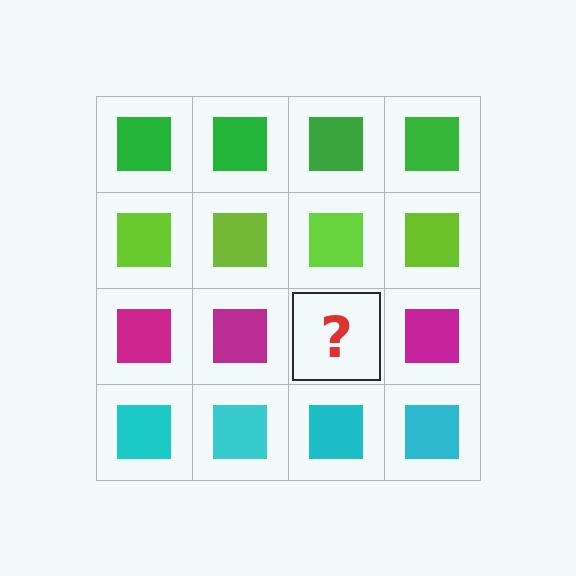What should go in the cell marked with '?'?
The missing cell should contain a magenta square.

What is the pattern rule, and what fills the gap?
The rule is that each row has a consistent color. The gap should be filled with a magenta square.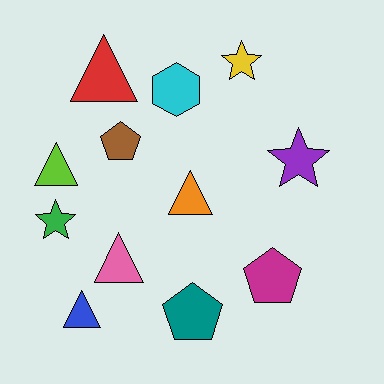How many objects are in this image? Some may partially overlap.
There are 12 objects.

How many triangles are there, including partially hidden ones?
There are 5 triangles.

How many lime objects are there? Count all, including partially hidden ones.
There is 1 lime object.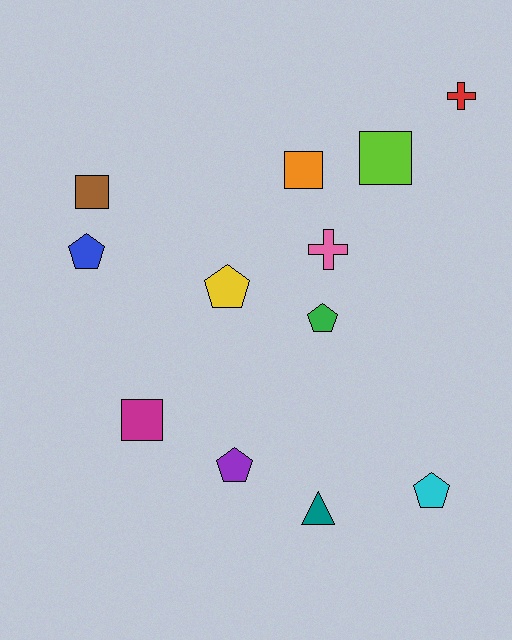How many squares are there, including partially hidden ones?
There are 4 squares.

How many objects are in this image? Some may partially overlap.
There are 12 objects.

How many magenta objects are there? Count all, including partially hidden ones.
There is 1 magenta object.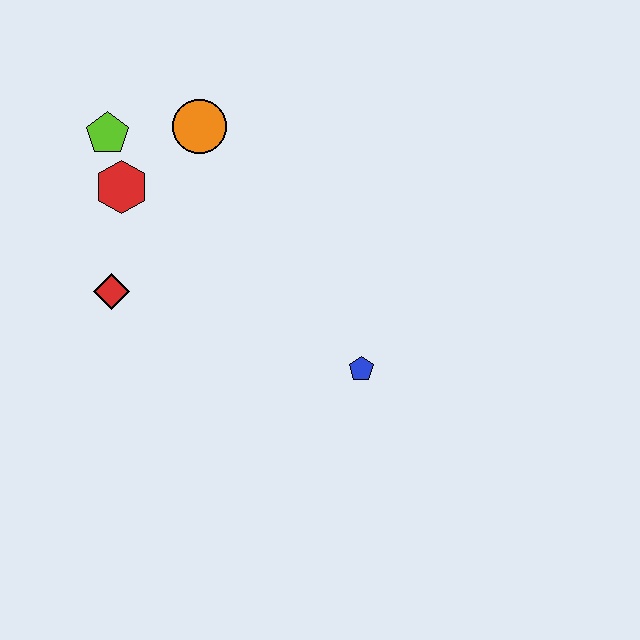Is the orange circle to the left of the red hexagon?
No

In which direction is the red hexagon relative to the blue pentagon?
The red hexagon is to the left of the blue pentagon.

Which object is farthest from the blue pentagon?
The lime pentagon is farthest from the blue pentagon.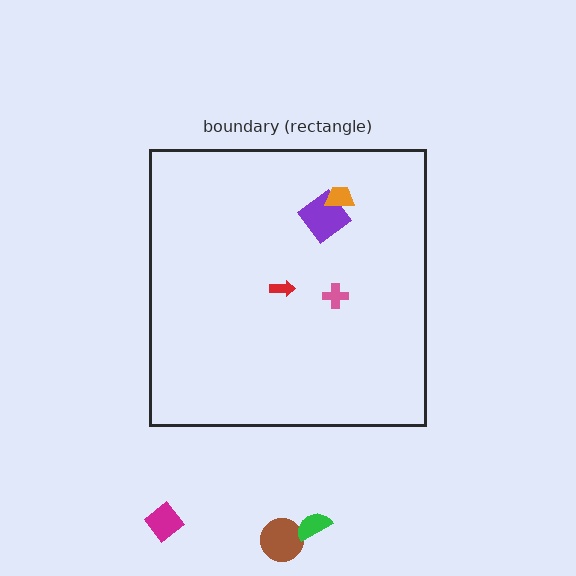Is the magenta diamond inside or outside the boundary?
Outside.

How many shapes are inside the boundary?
4 inside, 3 outside.